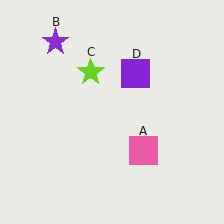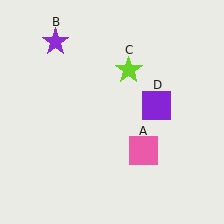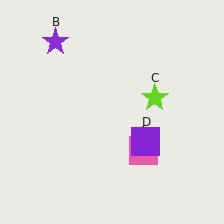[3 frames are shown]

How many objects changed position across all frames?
2 objects changed position: lime star (object C), purple square (object D).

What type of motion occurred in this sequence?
The lime star (object C), purple square (object D) rotated clockwise around the center of the scene.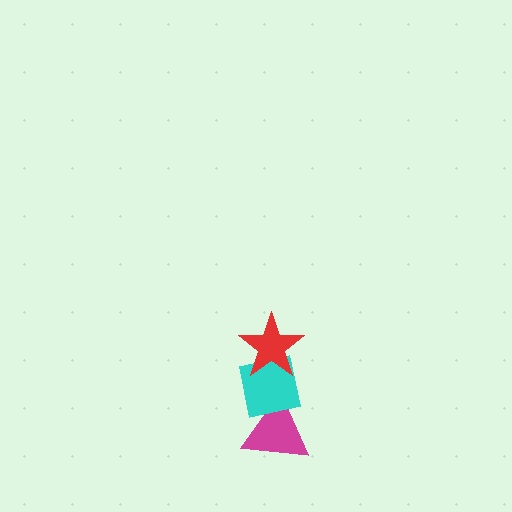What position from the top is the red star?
The red star is 1st from the top.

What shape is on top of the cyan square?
The red star is on top of the cyan square.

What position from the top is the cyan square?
The cyan square is 2nd from the top.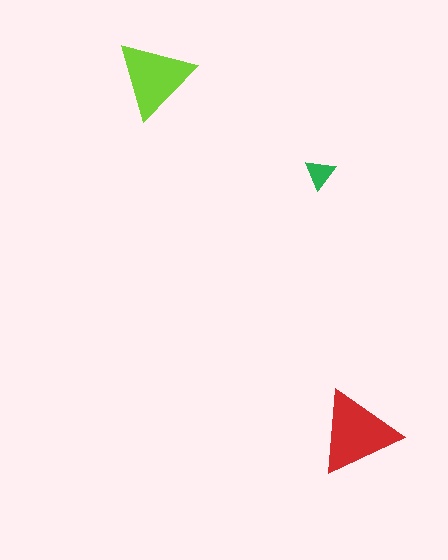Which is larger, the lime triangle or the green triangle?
The lime one.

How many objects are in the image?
There are 3 objects in the image.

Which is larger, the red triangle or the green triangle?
The red one.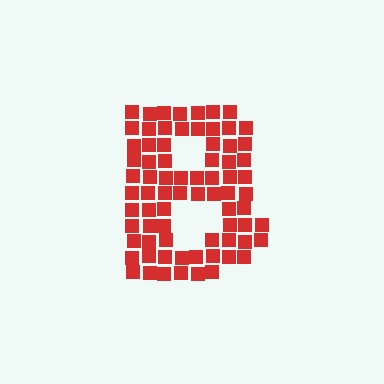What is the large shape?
The large shape is the letter B.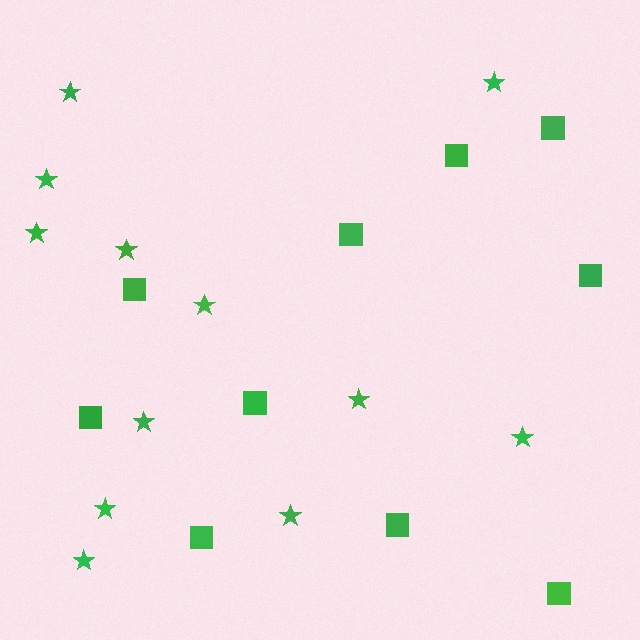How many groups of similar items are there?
There are 2 groups: one group of squares (10) and one group of stars (12).